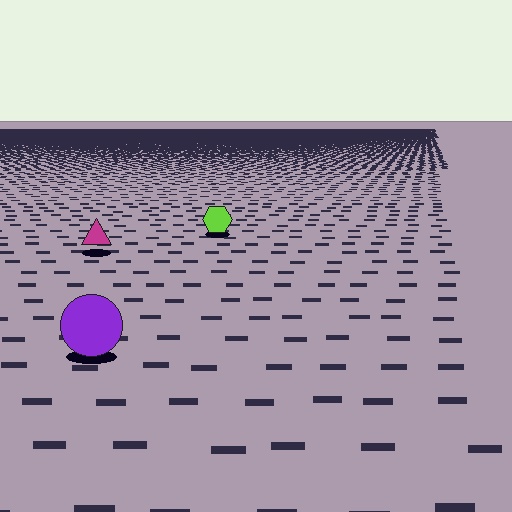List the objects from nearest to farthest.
From nearest to farthest: the purple circle, the magenta triangle, the lime hexagon.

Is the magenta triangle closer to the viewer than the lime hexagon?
Yes. The magenta triangle is closer — you can tell from the texture gradient: the ground texture is coarser near it.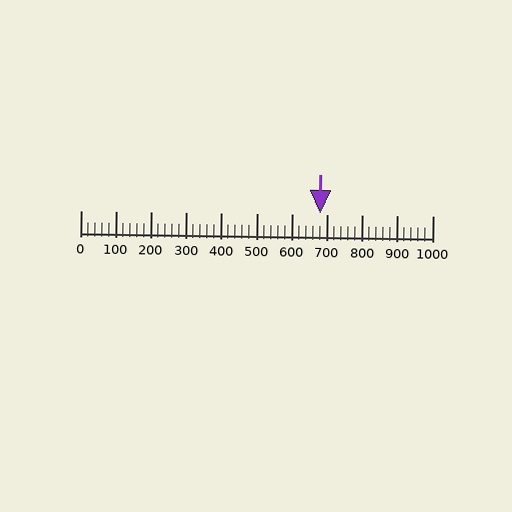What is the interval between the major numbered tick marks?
The major tick marks are spaced 100 units apart.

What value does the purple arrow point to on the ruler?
The purple arrow points to approximately 680.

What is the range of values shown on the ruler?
The ruler shows values from 0 to 1000.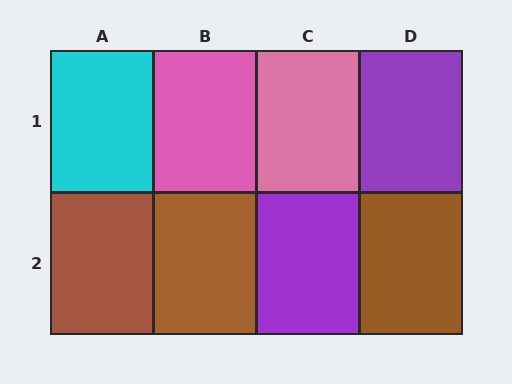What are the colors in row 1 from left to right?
Cyan, pink, pink, purple.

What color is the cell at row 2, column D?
Brown.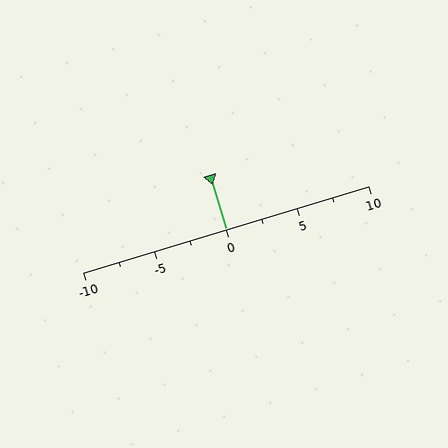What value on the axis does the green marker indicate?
The marker indicates approximately 0.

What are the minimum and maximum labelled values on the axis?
The axis runs from -10 to 10.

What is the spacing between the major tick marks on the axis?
The major ticks are spaced 5 apart.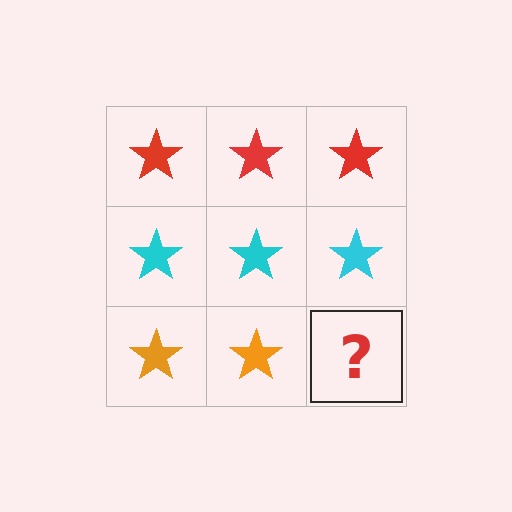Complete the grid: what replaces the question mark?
The question mark should be replaced with an orange star.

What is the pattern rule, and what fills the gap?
The rule is that each row has a consistent color. The gap should be filled with an orange star.